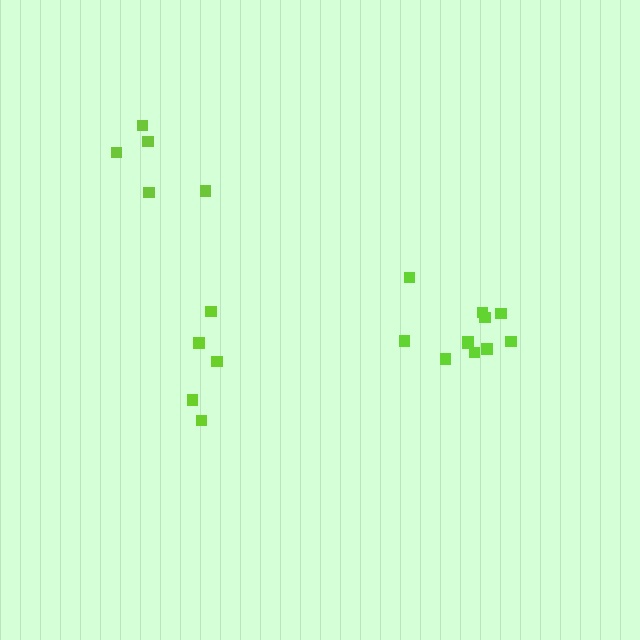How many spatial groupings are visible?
There are 3 spatial groupings.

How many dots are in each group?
Group 1: 5 dots, Group 2: 11 dots, Group 3: 5 dots (21 total).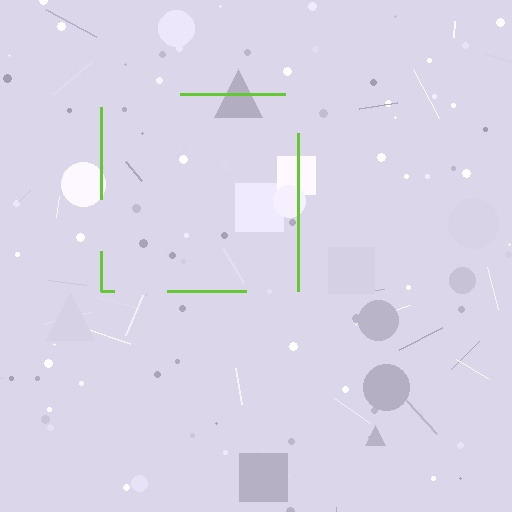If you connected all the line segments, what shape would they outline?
They would outline a square.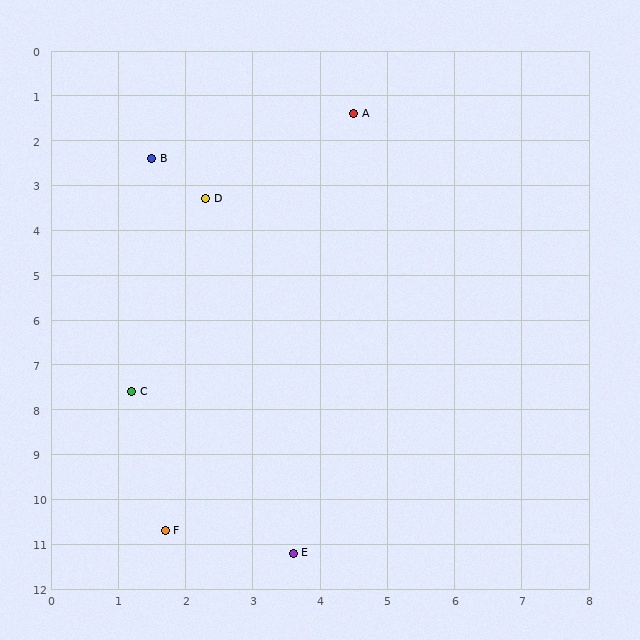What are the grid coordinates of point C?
Point C is at approximately (1.2, 7.6).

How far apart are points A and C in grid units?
Points A and C are about 7.0 grid units apart.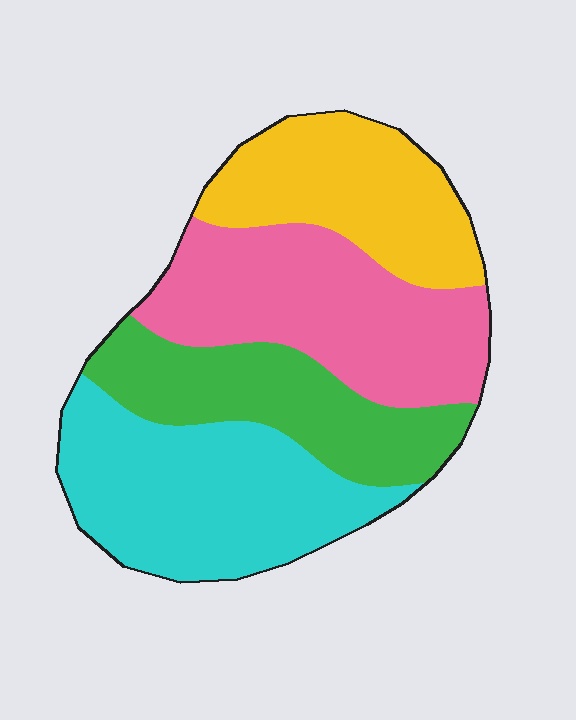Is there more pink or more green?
Pink.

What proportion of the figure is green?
Green takes up about one fifth (1/5) of the figure.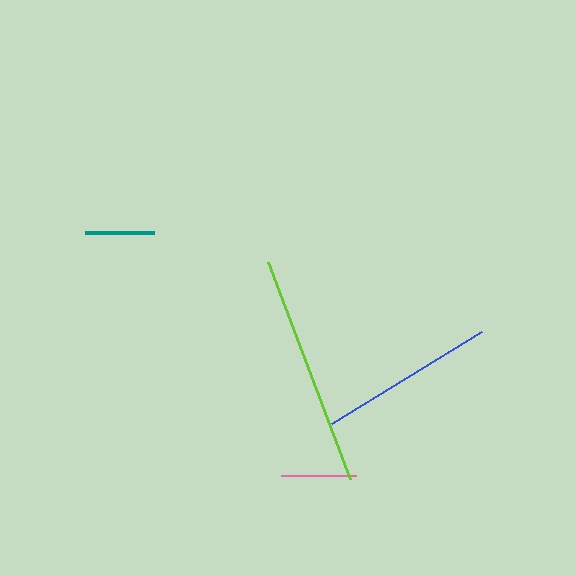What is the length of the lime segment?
The lime segment is approximately 232 pixels long.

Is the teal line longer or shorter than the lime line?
The lime line is longer than the teal line.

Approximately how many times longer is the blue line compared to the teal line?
The blue line is approximately 2.6 times the length of the teal line.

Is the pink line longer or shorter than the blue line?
The blue line is longer than the pink line.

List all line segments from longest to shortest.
From longest to shortest: lime, blue, pink, teal.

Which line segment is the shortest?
The teal line is the shortest at approximately 69 pixels.